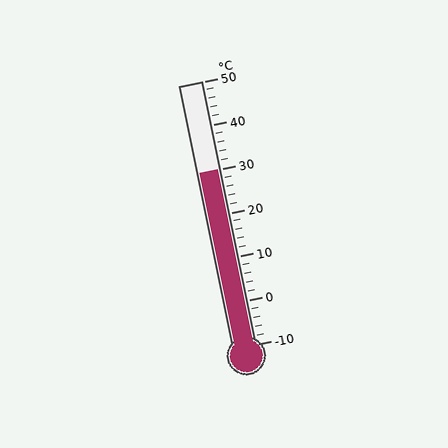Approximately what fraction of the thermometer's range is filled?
The thermometer is filled to approximately 65% of its range.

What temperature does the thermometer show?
The thermometer shows approximately 30°C.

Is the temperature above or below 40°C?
The temperature is below 40°C.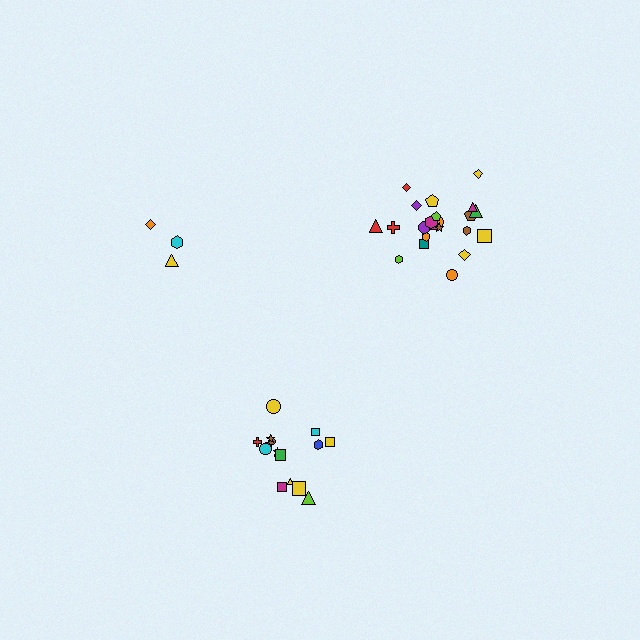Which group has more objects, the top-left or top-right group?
The top-right group.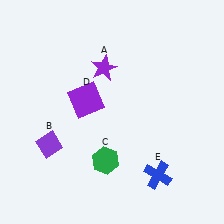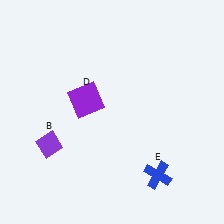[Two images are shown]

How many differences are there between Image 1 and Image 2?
There are 2 differences between the two images.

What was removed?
The green hexagon (C), the purple star (A) were removed in Image 2.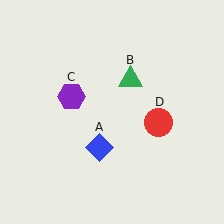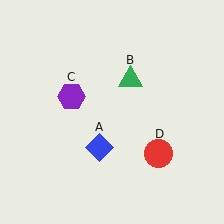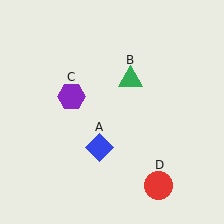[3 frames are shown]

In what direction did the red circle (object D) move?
The red circle (object D) moved down.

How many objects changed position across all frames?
1 object changed position: red circle (object D).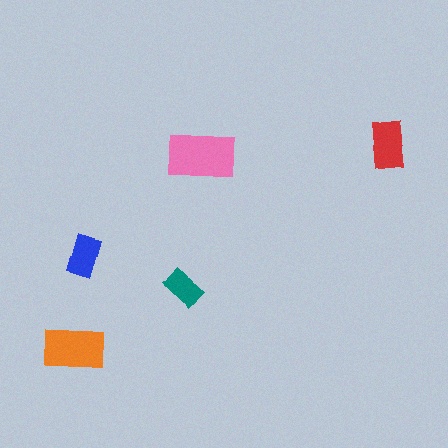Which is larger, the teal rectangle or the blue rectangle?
The blue one.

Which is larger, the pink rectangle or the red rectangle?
The pink one.